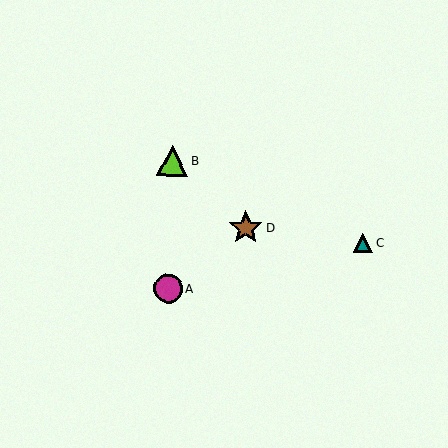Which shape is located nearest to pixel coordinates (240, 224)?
The brown star (labeled D) at (246, 228) is nearest to that location.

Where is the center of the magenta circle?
The center of the magenta circle is at (168, 288).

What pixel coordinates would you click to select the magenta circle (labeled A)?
Click at (168, 288) to select the magenta circle A.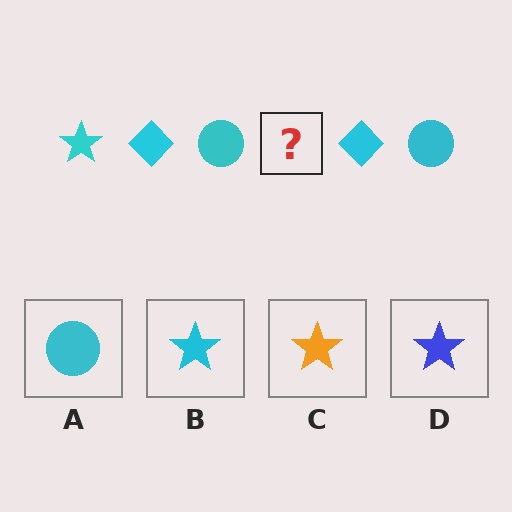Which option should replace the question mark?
Option B.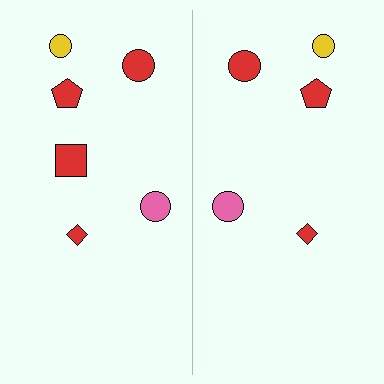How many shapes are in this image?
There are 11 shapes in this image.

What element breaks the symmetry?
A red square is missing from the right side.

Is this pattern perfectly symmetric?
No, the pattern is not perfectly symmetric. A red square is missing from the right side.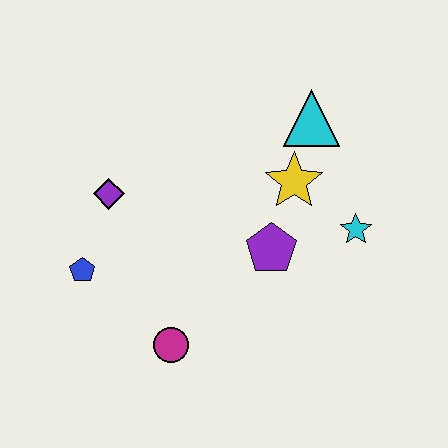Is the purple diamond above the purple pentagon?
Yes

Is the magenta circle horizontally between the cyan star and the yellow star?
No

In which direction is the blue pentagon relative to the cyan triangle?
The blue pentagon is to the left of the cyan triangle.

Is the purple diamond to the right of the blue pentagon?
Yes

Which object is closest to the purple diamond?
The blue pentagon is closest to the purple diamond.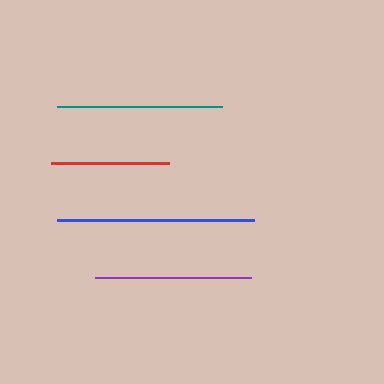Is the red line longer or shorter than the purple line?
The purple line is longer than the red line.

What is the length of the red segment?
The red segment is approximately 118 pixels long.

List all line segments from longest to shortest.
From longest to shortest: blue, teal, purple, red.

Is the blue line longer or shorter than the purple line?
The blue line is longer than the purple line.